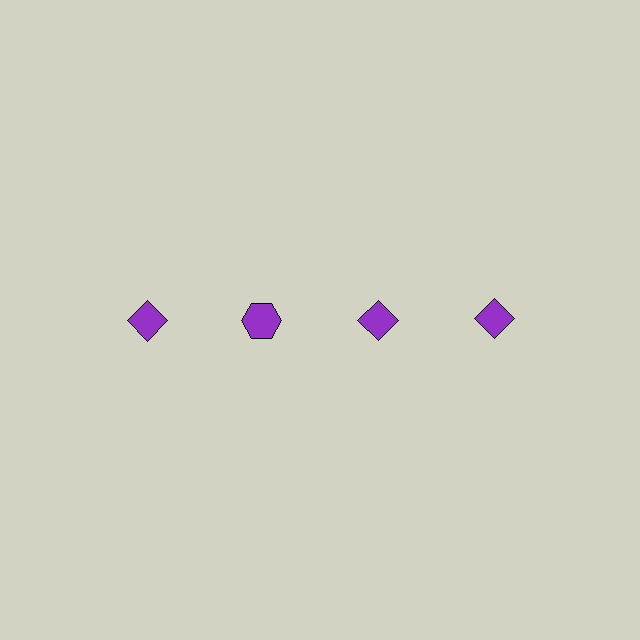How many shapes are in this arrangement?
There are 4 shapes arranged in a grid pattern.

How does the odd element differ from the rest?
It has a different shape: hexagon instead of diamond.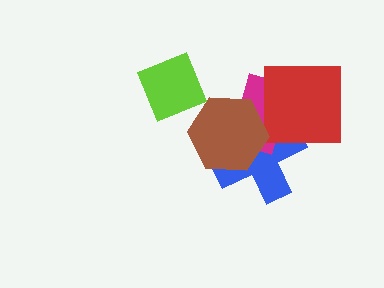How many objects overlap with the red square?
2 objects overlap with the red square.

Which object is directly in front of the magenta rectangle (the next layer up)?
The red square is directly in front of the magenta rectangle.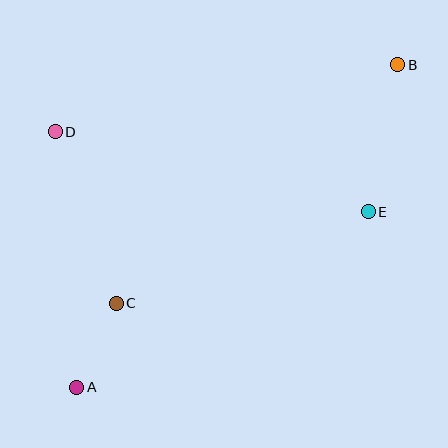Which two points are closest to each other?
Points A and C are closest to each other.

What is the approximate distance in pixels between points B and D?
The distance between B and D is approximately 349 pixels.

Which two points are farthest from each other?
Points A and B are farthest from each other.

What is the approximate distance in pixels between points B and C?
The distance between B and C is approximately 369 pixels.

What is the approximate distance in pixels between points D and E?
The distance between D and E is approximately 323 pixels.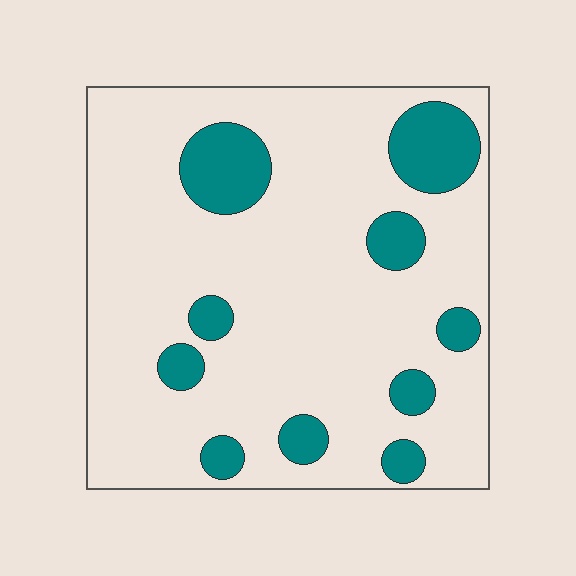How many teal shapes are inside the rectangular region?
10.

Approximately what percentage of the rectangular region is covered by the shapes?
Approximately 15%.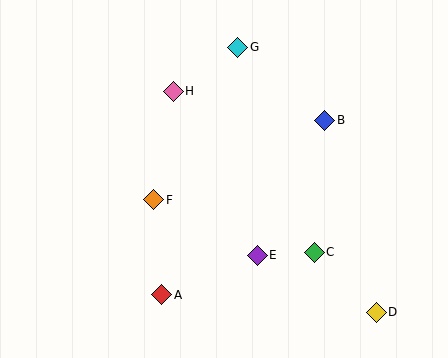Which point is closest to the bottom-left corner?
Point A is closest to the bottom-left corner.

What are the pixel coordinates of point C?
Point C is at (314, 252).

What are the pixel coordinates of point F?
Point F is at (154, 200).